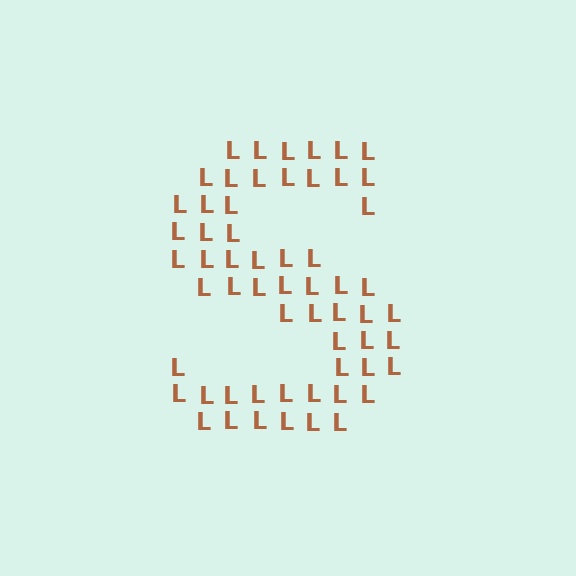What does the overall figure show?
The overall figure shows the letter S.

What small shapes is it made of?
It is made of small letter L's.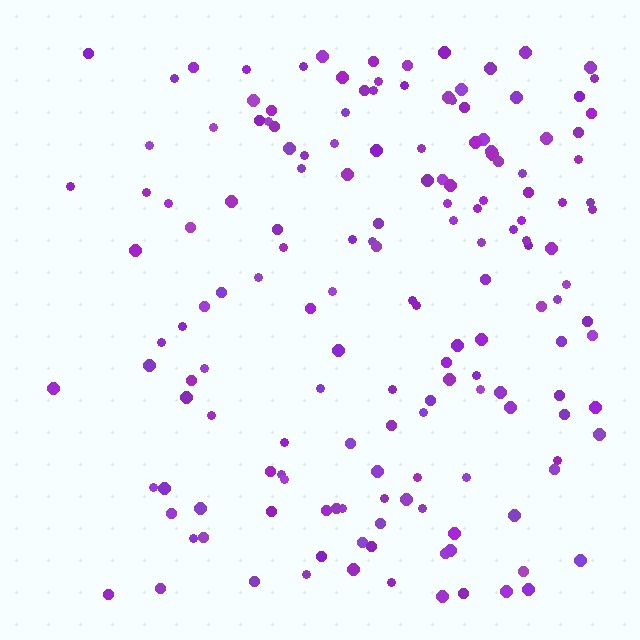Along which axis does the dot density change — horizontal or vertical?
Horizontal.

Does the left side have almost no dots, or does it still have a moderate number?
Still a moderate number, just noticeably fewer than the right.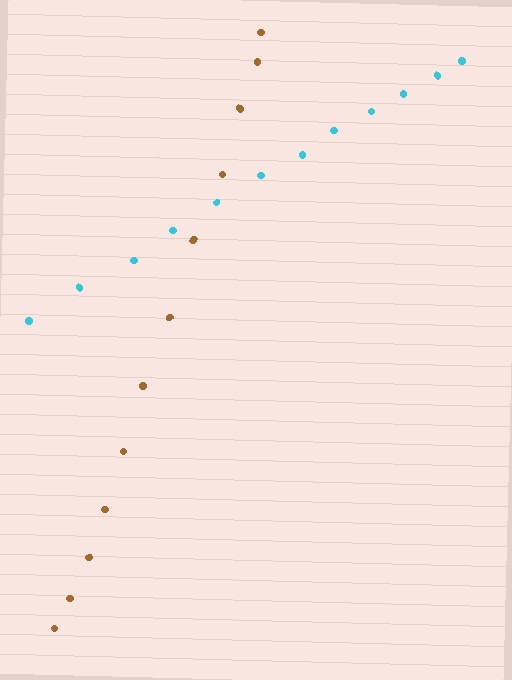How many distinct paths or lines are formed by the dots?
There are 2 distinct paths.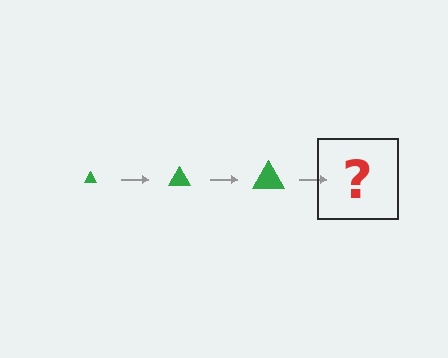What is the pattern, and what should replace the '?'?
The pattern is that the triangle gets progressively larger each step. The '?' should be a green triangle, larger than the previous one.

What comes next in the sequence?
The next element should be a green triangle, larger than the previous one.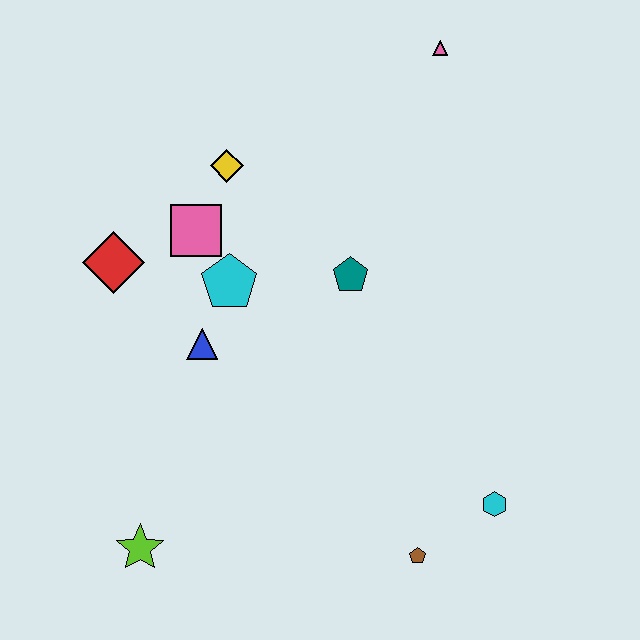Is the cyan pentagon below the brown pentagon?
No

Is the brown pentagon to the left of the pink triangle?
Yes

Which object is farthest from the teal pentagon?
The lime star is farthest from the teal pentagon.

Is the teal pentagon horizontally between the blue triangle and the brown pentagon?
Yes